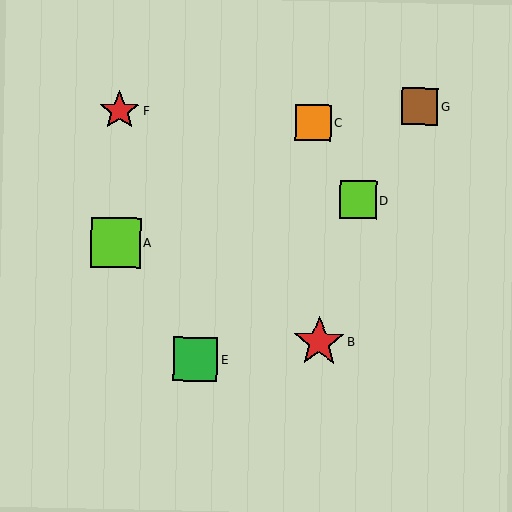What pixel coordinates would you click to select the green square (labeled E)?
Click at (196, 359) to select the green square E.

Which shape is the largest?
The red star (labeled B) is the largest.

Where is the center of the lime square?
The center of the lime square is at (116, 242).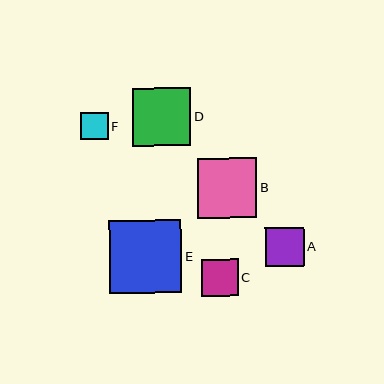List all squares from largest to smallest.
From largest to smallest: E, B, D, A, C, F.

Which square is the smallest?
Square F is the smallest with a size of approximately 27 pixels.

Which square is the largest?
Square E is the largest with a size of approximately 73 pixels.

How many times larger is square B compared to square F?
Square B is approximately 2.2 times the size of square F.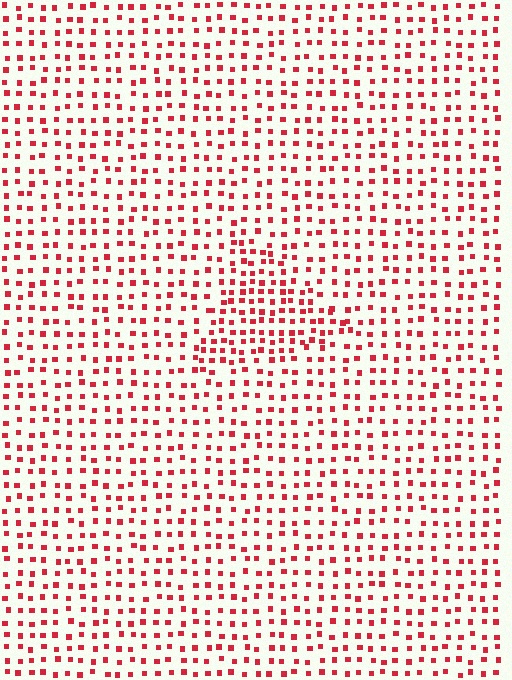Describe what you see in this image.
The image contains small red elements arranged at two different densities. A triangle-shaped region is visible where the elements are more densely packed than the surrounding area.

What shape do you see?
I see a triangle.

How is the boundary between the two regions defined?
The boundary is defined by a change in element density (approximately 1.6x ratio). All elements are the same color, size, and shape.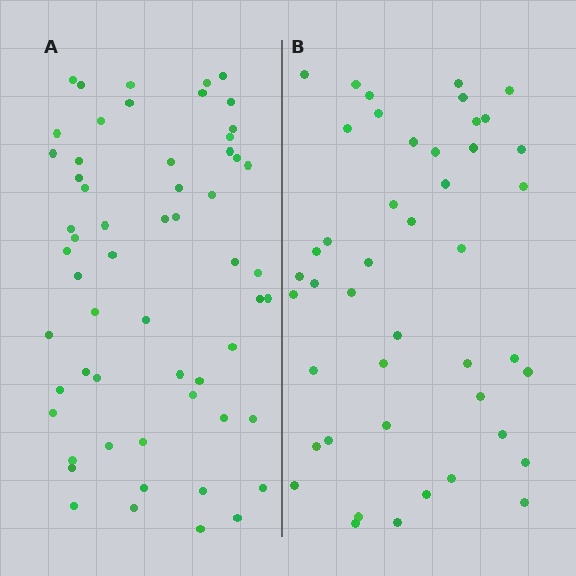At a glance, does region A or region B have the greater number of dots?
Region A (the left region) has more dots.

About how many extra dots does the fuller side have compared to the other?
Region A has approximately 15 more dots than region B.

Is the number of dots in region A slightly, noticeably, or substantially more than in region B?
Region A has noticeably more, but not dramatically so. The ratio is roughly 1.3 to 1.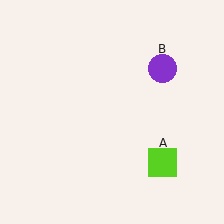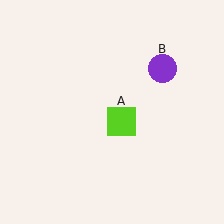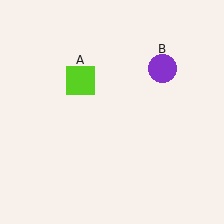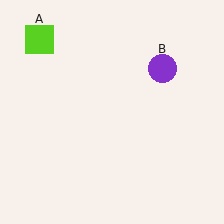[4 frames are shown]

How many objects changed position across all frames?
1 object changed position: lime square (object A).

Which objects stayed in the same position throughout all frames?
Purple circle (object B) remained stationary.